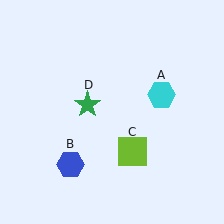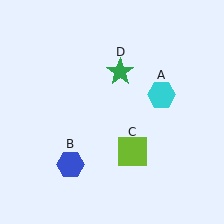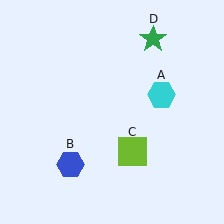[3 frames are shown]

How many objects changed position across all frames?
1 object changed position: green star (object D).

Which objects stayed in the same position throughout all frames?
Cyan hexagon (object A) and blue hexagon (object B) and lime square (object C) remained stationary.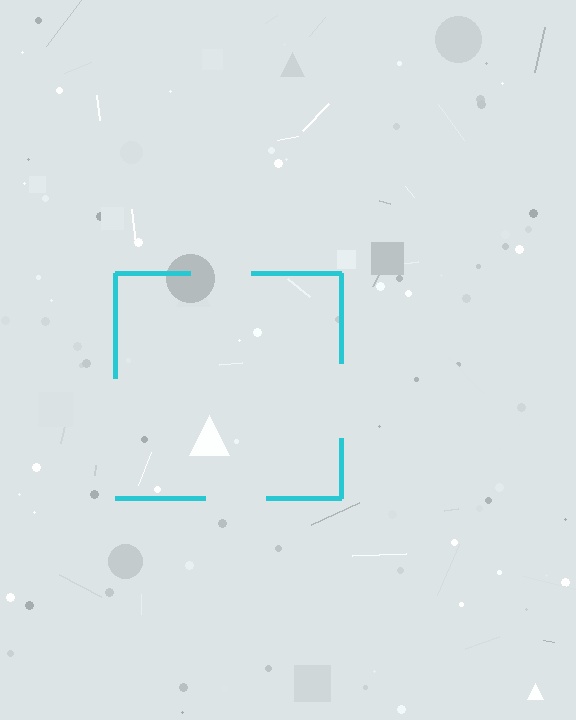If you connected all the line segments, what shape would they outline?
They would outline a square.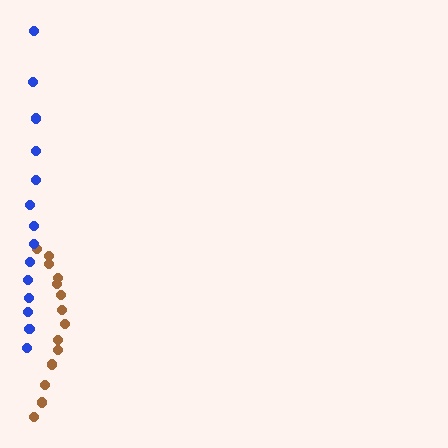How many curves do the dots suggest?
There are 2 distinct paths.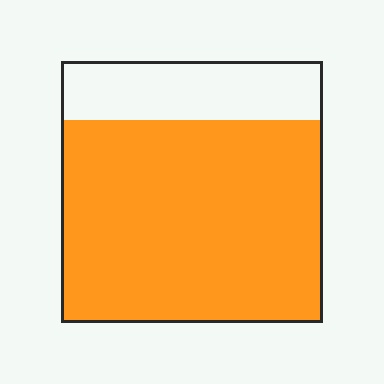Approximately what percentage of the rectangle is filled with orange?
Approximately 75%.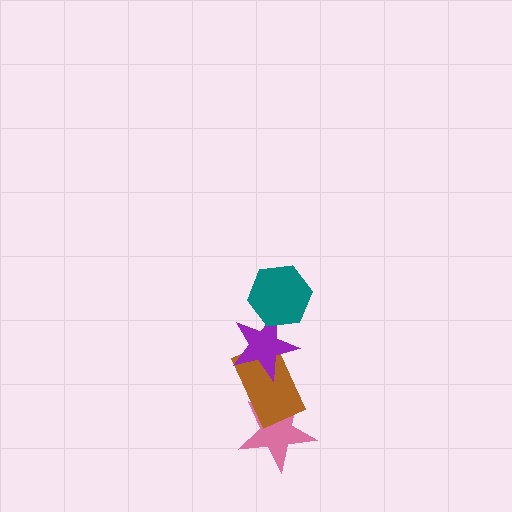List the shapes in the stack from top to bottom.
From top to bottom: the teal hexagon, the purple star, the brown rectangle, the pink star.